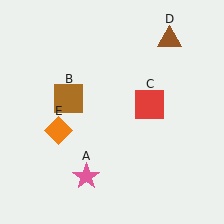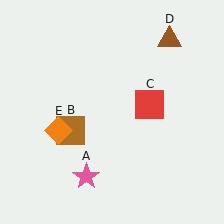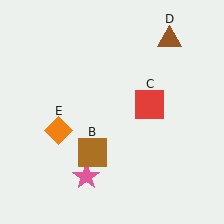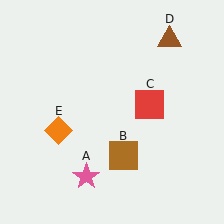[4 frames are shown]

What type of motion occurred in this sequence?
The brown square (object B) rotated counterclockwise around the center of the scene.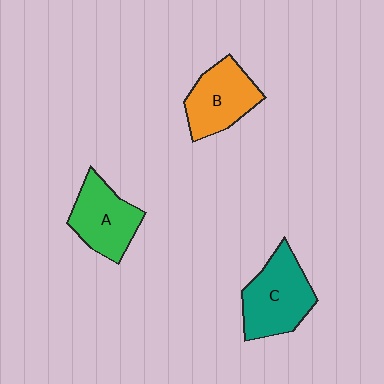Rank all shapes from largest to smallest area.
From largest to smallest: C (teal), B (orange), A (green).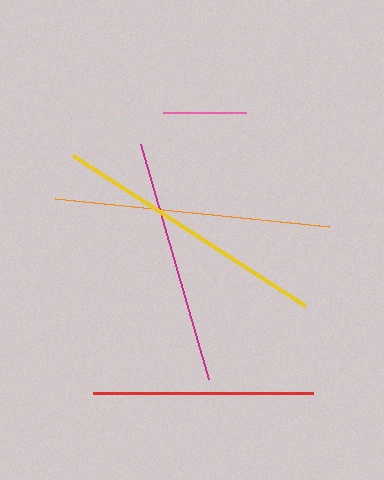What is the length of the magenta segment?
The magenta segment is approximately 244 pixels long.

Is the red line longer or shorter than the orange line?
The orange line is longer than the red line.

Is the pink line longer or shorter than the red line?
The red line is longer than the pink line.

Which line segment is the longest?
The yellow line is the longest at approximately 276 pixels.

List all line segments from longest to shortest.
From longest to shortest: yellow, orange, magenta, red, pink.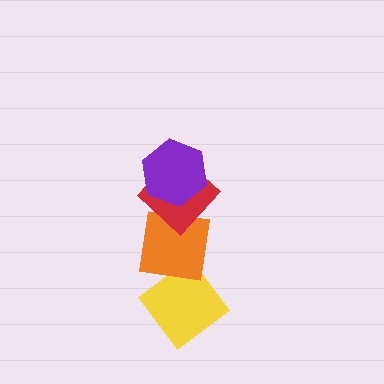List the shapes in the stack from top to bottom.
From top to bottom: the purple hexagon, the red diamond, the orange square, the yellow diamond.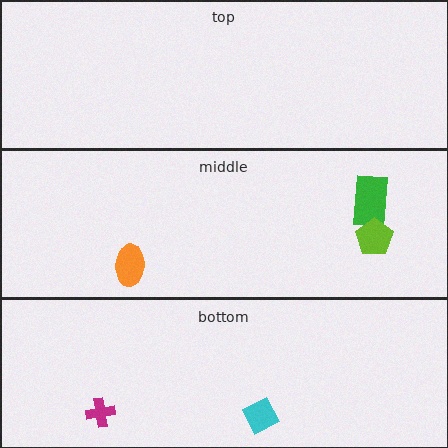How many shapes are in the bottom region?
2.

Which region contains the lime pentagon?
The middle region.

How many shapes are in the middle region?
3.